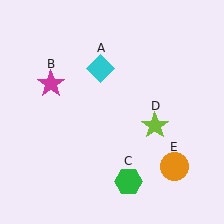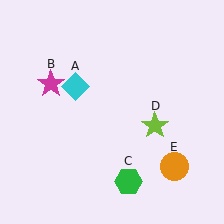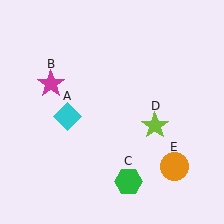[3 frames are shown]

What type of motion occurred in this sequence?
The cyan diamond (object A) rotated counterclockwise around the center of the scene.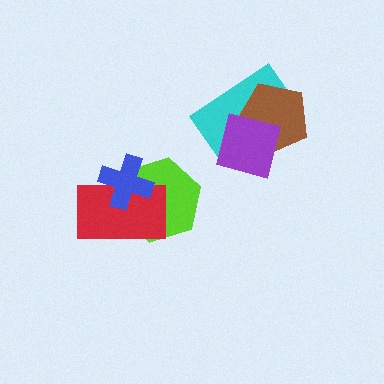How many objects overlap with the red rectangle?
2 objects overlap with the red rectangle.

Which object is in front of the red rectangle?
The blue cross is in front of the red rectangle.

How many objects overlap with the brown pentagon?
2 objects overlap with the brown pentagon.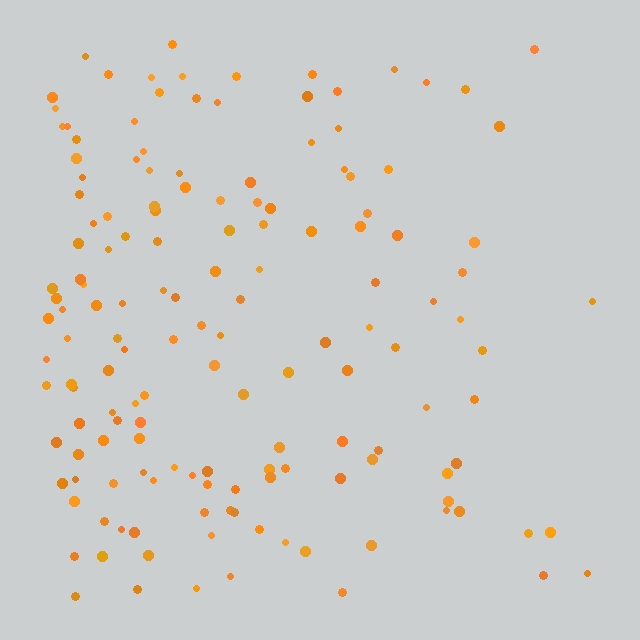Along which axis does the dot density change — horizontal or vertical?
Horizontal.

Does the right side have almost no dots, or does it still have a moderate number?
Still a moderate number, just noticeably fewer than the left.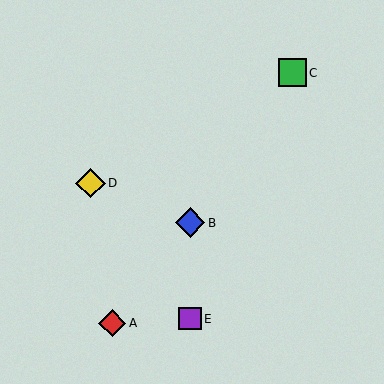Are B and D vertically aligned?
No, B is at x≈190 and D is at x≈90.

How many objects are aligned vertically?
2 objects (B, E) are aligned vertically.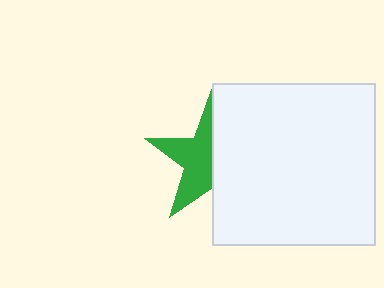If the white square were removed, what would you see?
You would see the complete green star.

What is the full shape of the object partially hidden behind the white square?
The partially hidden object is a green star.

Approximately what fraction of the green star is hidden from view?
Roughly 49% of the green star is hidden behind the white square.